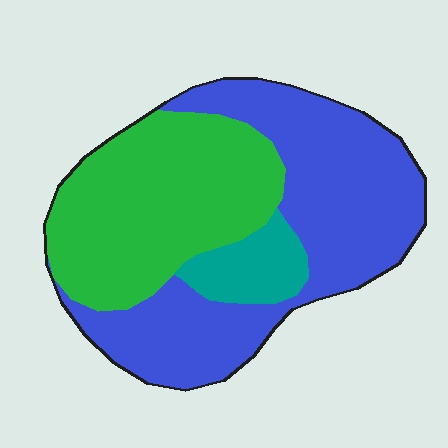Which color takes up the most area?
Blue, at roughly 50%.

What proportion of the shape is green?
Green takes up between a quarter and a half of the shape.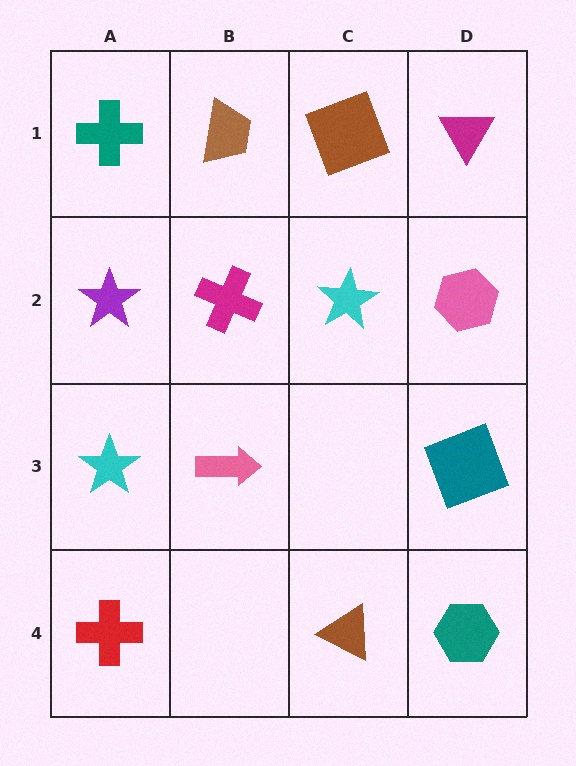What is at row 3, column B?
A pink arrow.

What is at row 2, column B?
A magenta cross.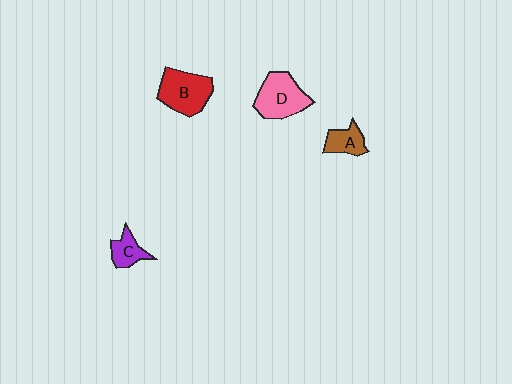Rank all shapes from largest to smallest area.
From largest to smallest: B (red), D (pink), A (brown), C (purple).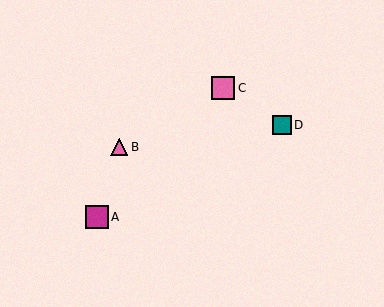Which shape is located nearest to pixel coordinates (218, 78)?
The pink square (labeled C) at (223, 88) is nearest to that location.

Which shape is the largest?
The magenta square (labeled A) is the largest.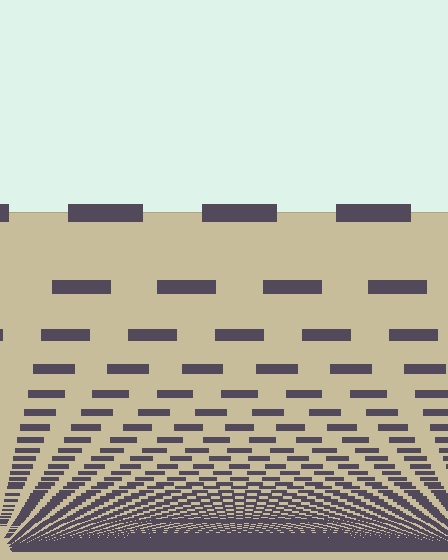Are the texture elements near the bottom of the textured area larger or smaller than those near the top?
Smaller. The gradient is inverted — elements near the bottom are smaller and denser.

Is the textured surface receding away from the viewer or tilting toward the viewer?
The surface appears to tilt toward the viewer. Texture elements get larger and sparser toward the top.